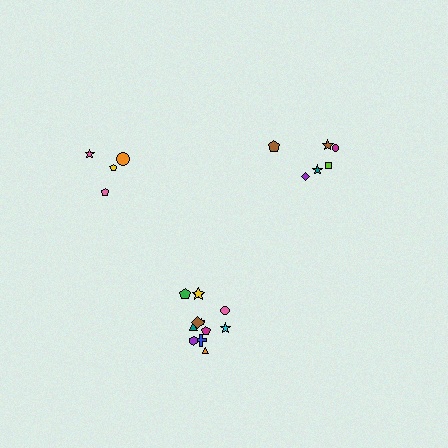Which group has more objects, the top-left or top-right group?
The top-right group.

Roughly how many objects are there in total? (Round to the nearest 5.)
Roughly 20 objects in total.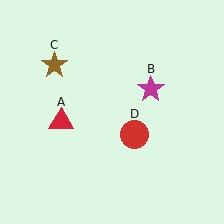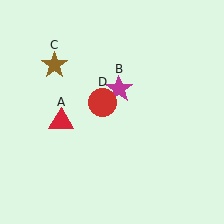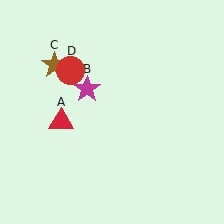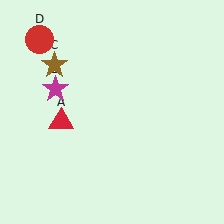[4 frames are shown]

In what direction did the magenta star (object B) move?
The magenta star (object B) moved left.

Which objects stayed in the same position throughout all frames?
Red triangle (object A) and brown star (object C) remained stationary.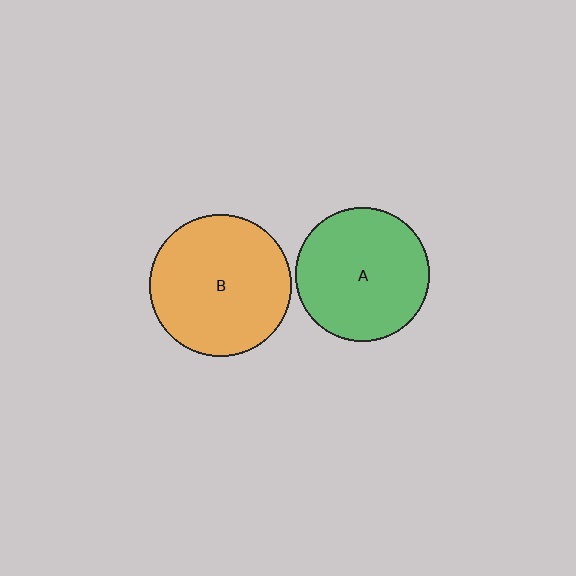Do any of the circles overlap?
No, none of the circles overlap.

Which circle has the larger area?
Circle B (orange).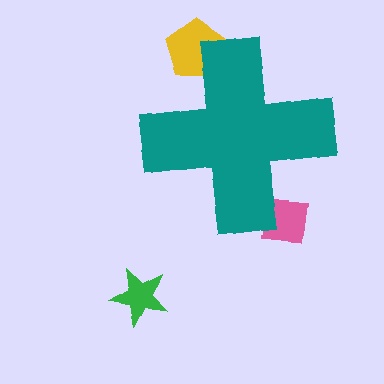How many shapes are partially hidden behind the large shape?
2 shapes are partially hidden.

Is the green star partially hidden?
No, the green star is fully visible.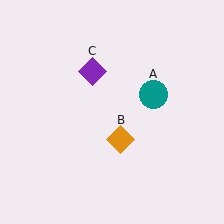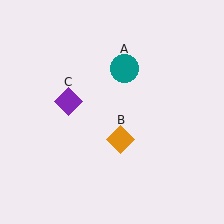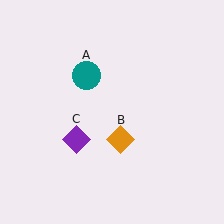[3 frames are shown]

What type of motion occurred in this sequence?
The teal circle (object A), purple diamond (object C) rotated counterclockwise around the center of the scene.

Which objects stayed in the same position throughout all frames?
Orange diamond (object B) remained stationary.